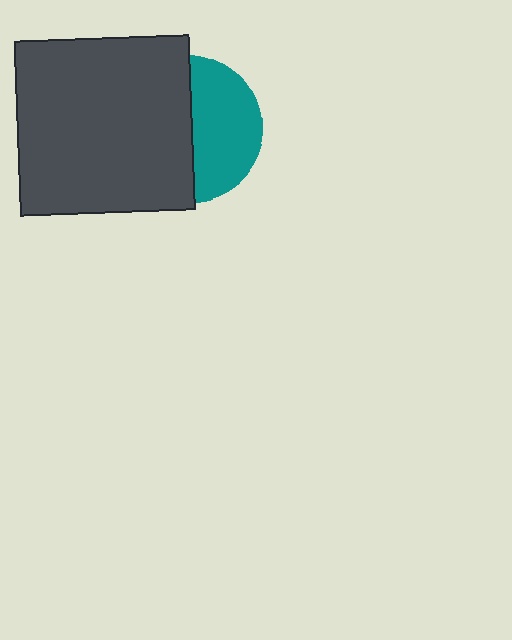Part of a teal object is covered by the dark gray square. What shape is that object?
It is a circle.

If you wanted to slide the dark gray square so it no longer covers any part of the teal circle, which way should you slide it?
Slide it left — that is the most direct way to separate the two shapes.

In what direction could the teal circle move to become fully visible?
The teal circle could move right. That would shift it out from behind the dark gray square entirely.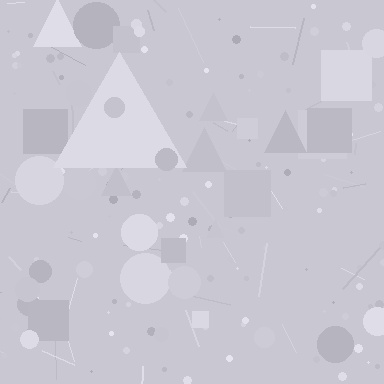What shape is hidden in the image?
A triangle is hidden in the image.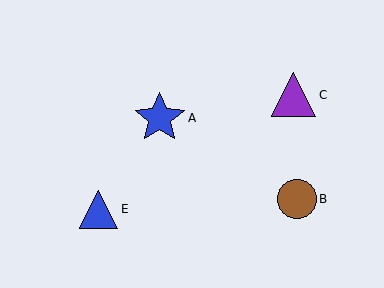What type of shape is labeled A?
Shape A is a blue star.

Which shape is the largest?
The blue star (labeled A) is the largest.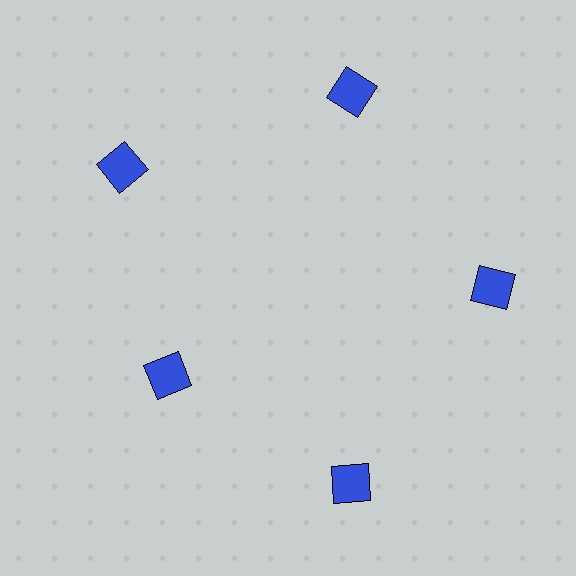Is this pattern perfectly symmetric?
No. The 5 blue squares are arranged in a ring, but one element near the 8 o'clock position is pulled inward toward the center, breaking the 5-fold rotational symmetry.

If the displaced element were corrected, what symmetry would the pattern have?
It would have 5-fold rotational symmetry — the pattern would map onto itself every 72 degrees.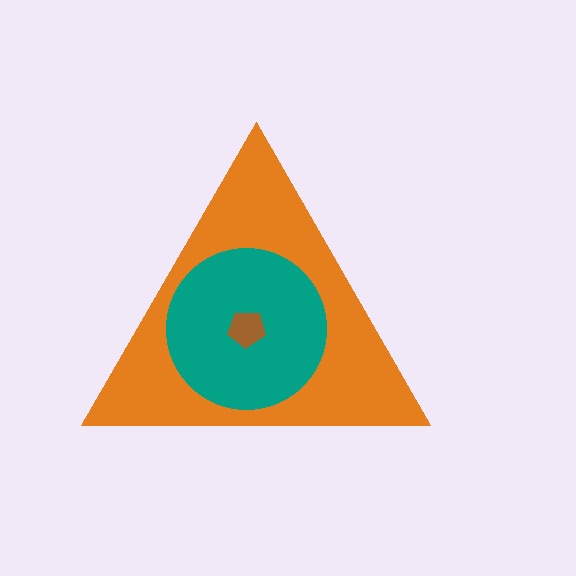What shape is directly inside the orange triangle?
The teal circle.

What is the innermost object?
The brown pentagon.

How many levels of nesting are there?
3.